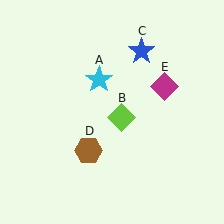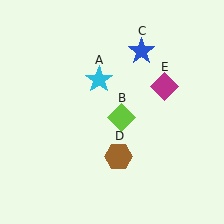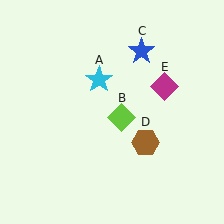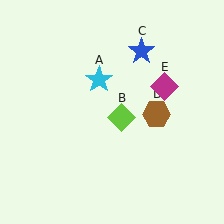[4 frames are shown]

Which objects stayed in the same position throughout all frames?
Cyan star (object A) and lime diamond (object B) and blue star (object C) and magenta diamond (object E) remained stationary.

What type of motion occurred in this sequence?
The brown hexagon (object D) rotated counterclockwise around the center of the scene.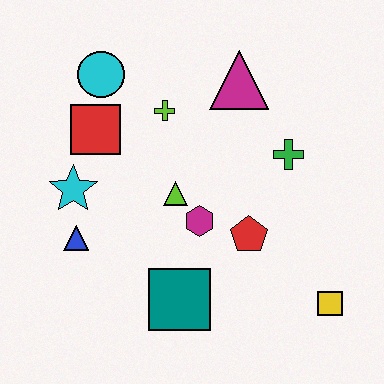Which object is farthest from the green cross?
The blue triangle is farthest from the green cross.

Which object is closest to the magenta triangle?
The lime cross is closest to the magenta triangle.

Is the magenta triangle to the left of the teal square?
No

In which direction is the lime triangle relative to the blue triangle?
The lime triangle is to the right of the blue triangle.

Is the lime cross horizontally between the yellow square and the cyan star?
Yes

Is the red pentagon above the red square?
No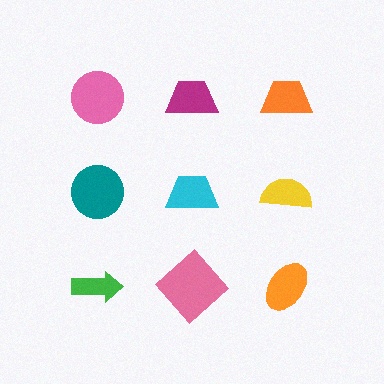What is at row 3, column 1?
A green arrow.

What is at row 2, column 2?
A cyan trapezoid.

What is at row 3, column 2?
A pink diamond.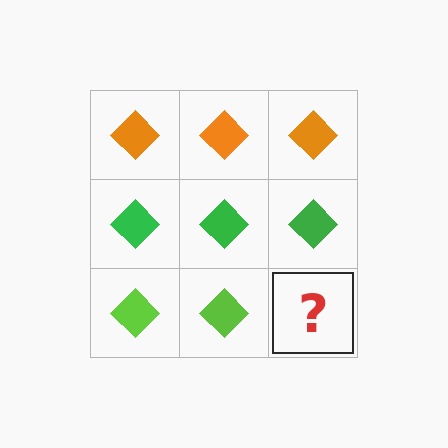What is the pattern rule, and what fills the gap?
The rule is that each row has a consistent color. The gap should be filled with a lime diamond.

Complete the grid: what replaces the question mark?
The question mark should be replaced with a lime diamond.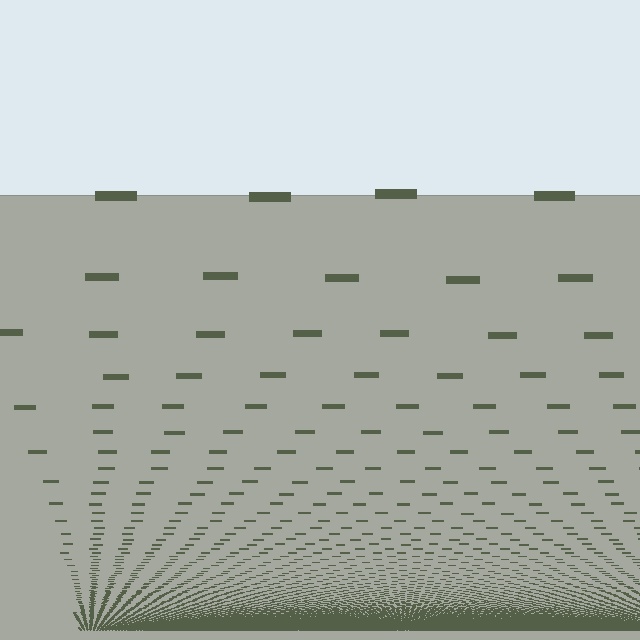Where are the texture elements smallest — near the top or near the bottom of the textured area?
Near the bottom.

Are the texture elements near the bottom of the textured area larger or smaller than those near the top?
Smaller. The gradient is inverted — elements near the bottom are smaller and denser.